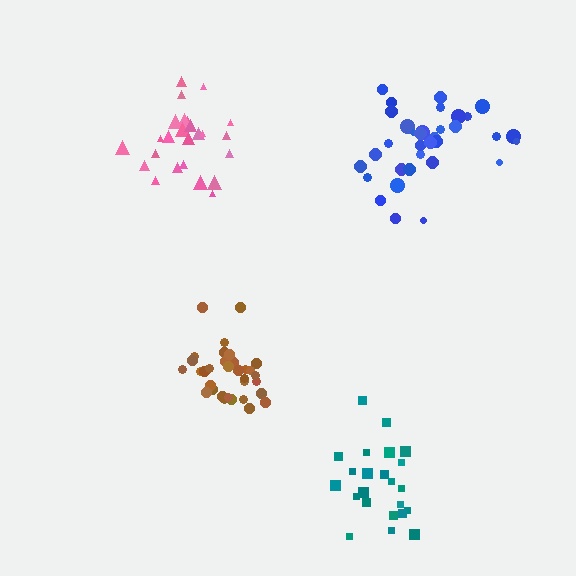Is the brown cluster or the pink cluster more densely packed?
Brown.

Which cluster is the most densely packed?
Brown.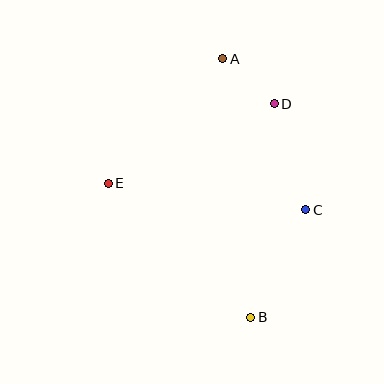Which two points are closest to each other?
Points A and D are closest to each other.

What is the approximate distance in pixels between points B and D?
The distance between B and D is approximately 215 pixels.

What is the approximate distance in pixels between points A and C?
The distance between A and C is approximately 172 pixels.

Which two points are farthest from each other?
Points A and B are farthest from each other.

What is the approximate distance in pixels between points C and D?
The distance between C and D is approximately 110 pixels.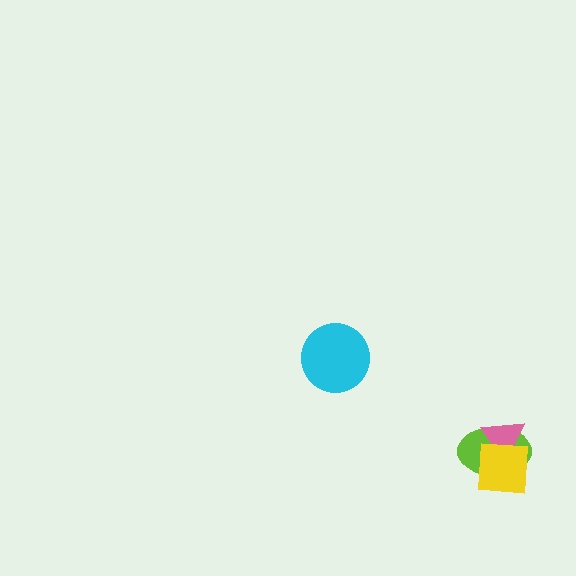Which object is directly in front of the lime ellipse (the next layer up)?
The pink triangle is directly in front of the lime ellipse.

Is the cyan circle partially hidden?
No, no other shape covers it.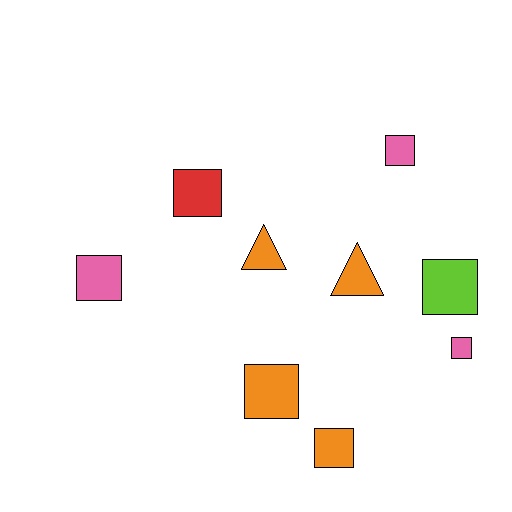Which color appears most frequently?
Orange, with 4 objects.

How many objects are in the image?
There are 9 objects.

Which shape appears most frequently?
Square, with 7 objects.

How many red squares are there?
There is 1 red square.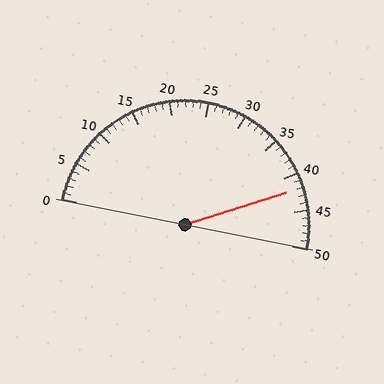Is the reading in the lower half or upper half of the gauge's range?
The reading is in the upper half of the range (0 to 50).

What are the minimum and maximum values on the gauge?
The gauge ranges from 0 to 50.